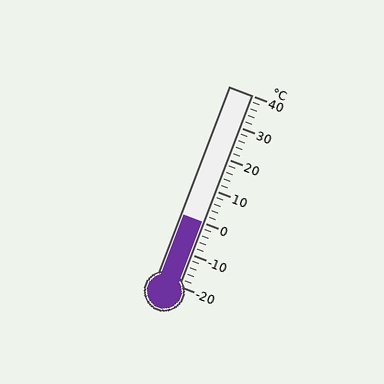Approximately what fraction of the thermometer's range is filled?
The thermometer is filled to approximately 35% of its range.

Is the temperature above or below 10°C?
The temperature is below 10°C.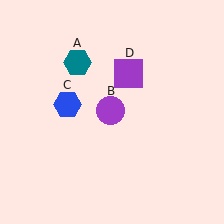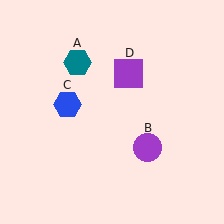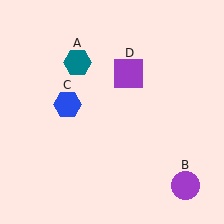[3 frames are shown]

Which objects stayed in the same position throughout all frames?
Teal hexagon (object A) and blue hexagon (object C) and purple square (object D) remained stationary.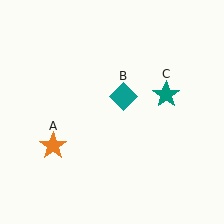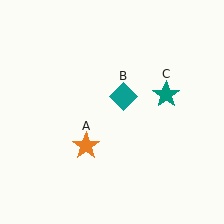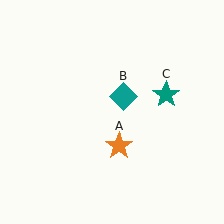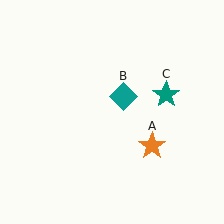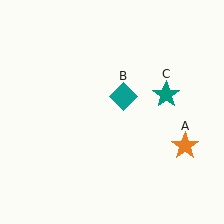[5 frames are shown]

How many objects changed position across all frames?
1 object changed position: orange star (object A).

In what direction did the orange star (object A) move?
The orange star (object A) moved right.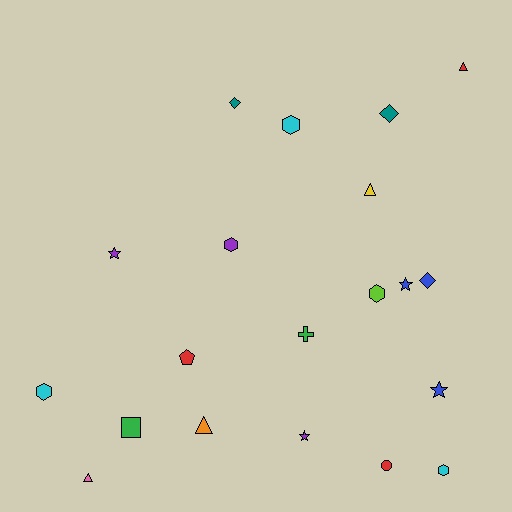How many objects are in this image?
There are 20 objects.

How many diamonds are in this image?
There are 3 diamonds.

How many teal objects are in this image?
There are 2 teal objects.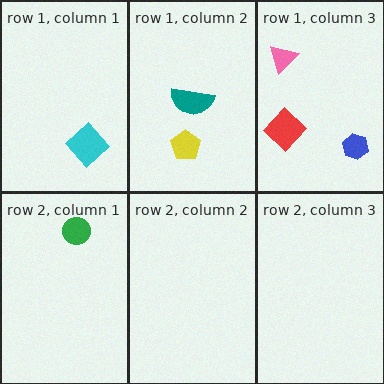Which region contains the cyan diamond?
The row 1, column 1 region.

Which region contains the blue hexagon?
The row 1, column 3 region.